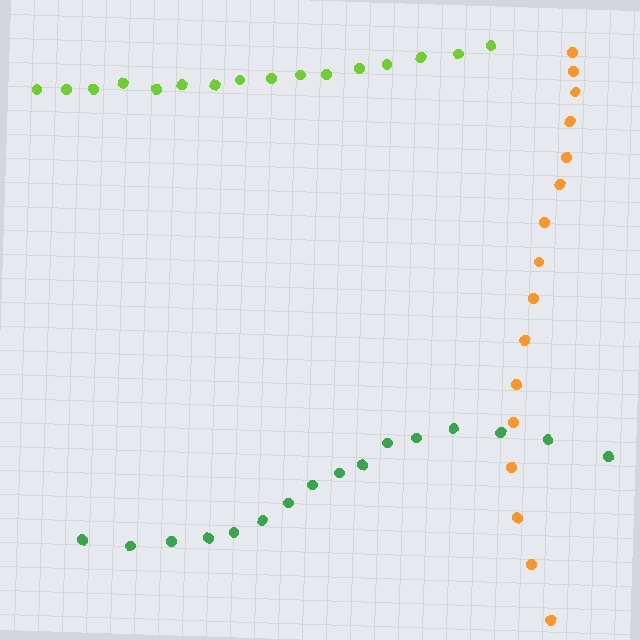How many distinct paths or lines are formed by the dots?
There are 3 distinct paths.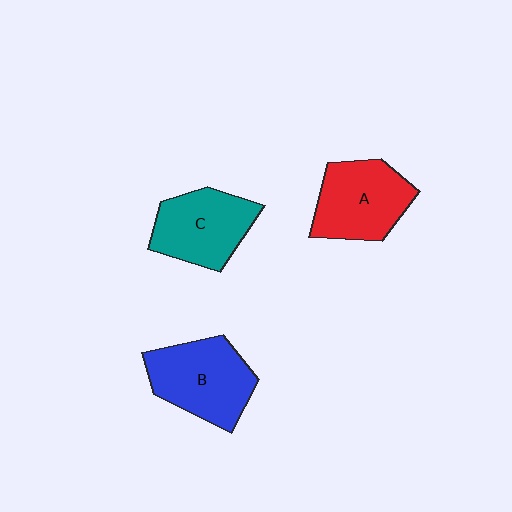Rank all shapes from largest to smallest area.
From largest to smallest: B (blue), A (red), C (teal).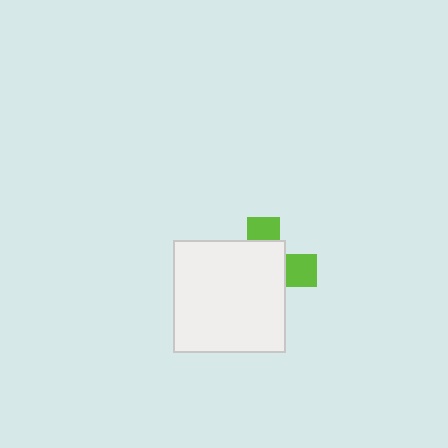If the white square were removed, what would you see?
You would see the complete lime cross.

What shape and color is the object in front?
The object in front is a white square.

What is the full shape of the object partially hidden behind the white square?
The partially hidden object is a lime cross.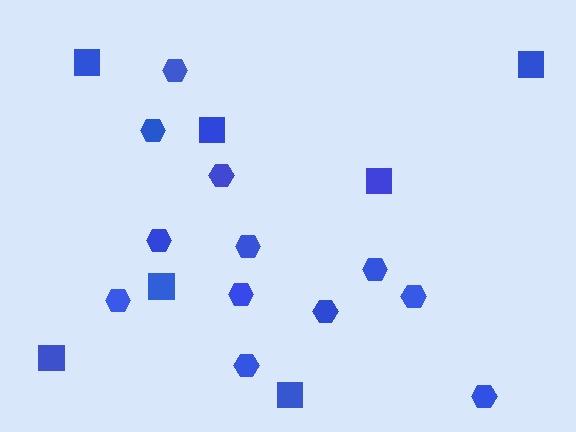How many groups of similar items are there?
There are 2 groups: one group of squares (7) and one group of hexagons (12).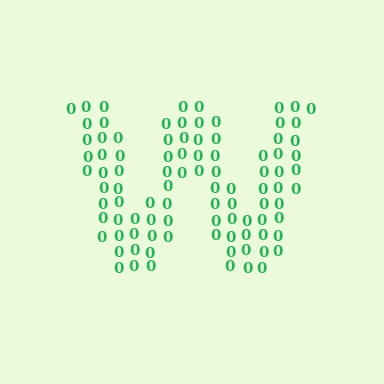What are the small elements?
The small elements are digit 0's.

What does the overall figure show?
The overall figure shows the letter W.